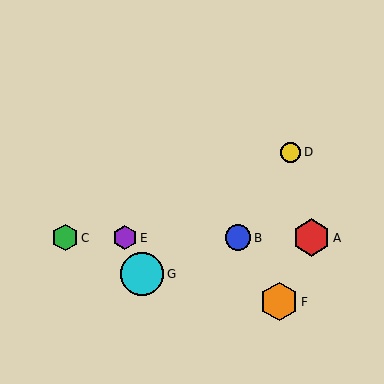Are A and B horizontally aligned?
Yes, both are at y≈238.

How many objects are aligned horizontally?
4 objects (A, B, C, E) are aligned horizontally.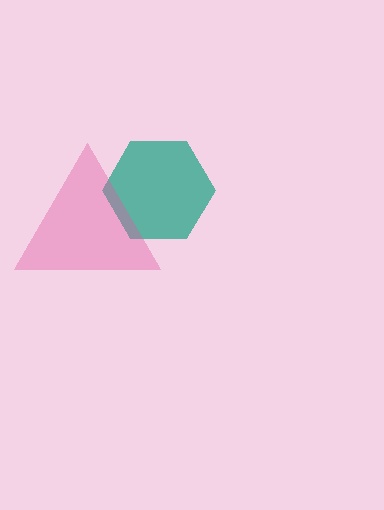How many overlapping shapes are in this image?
There are 2 overlapping shapes in the image.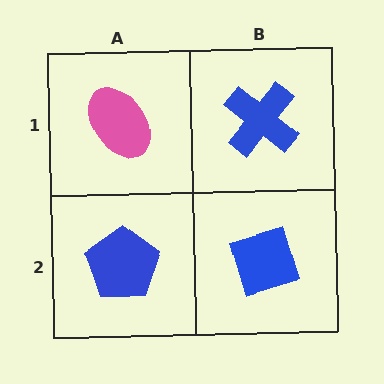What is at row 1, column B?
A blue cross.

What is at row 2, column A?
A blue pentagon.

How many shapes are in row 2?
2 shapes.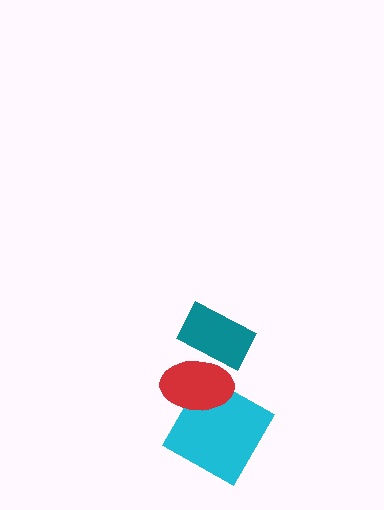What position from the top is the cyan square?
The cyan square is 3rd from the top.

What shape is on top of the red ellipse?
The teal rectangle is on top of the red ellipse.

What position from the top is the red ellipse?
The red ellipse is 2nd from the top.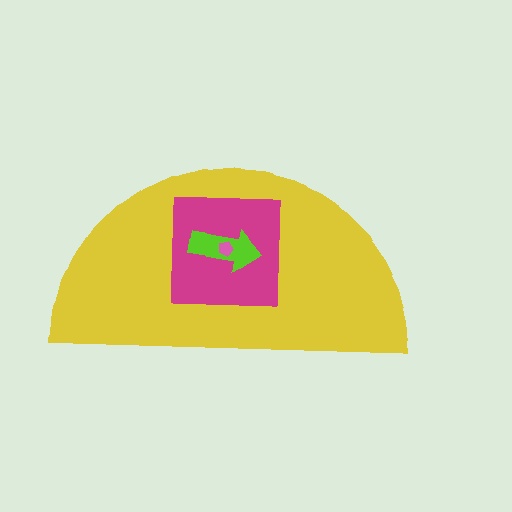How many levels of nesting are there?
4.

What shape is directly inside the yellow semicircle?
The magenta square.